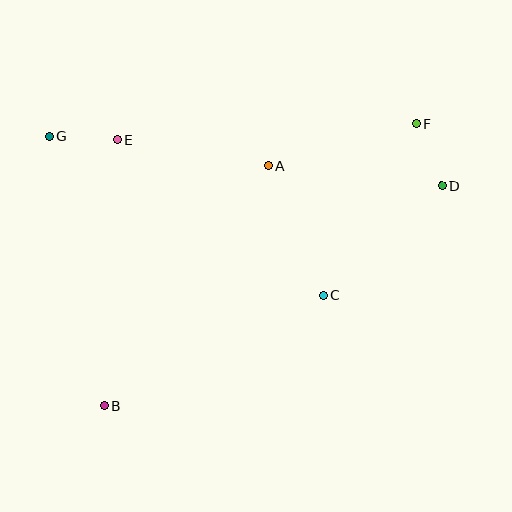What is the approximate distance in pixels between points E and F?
The distance between E and F is approximately 299 pixels.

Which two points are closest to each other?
Points D and F are closest to each other.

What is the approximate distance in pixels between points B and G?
The distance between B and G is approximately 275 pixels.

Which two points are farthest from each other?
Points B and F are farthest from each other.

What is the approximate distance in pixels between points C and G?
The distance between C and G is approximately 317 pixels.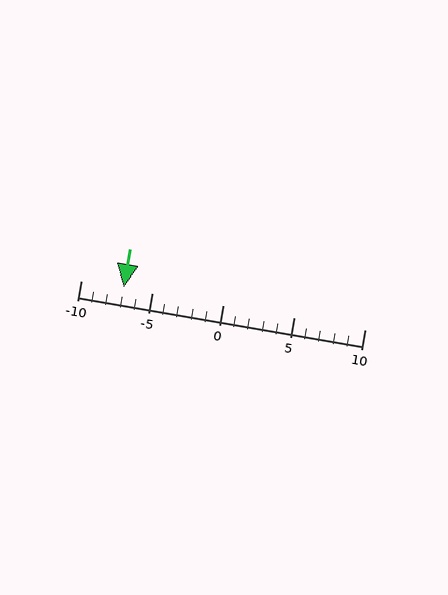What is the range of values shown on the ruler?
The ruler shows values from -10 to 10.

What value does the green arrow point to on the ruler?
The green arrow points to approximately -7.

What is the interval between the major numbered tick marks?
The major tick marks are spaced 5 units apart.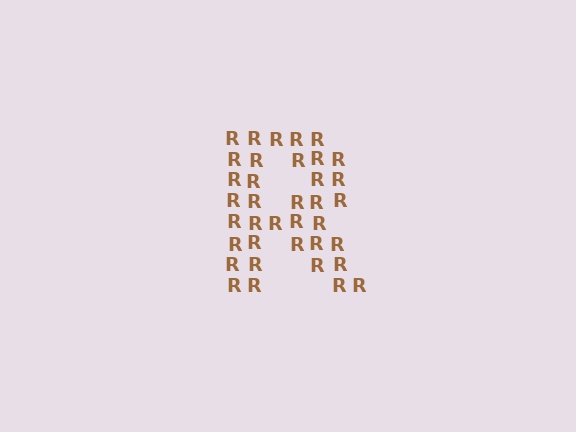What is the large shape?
The large shape is the letter R.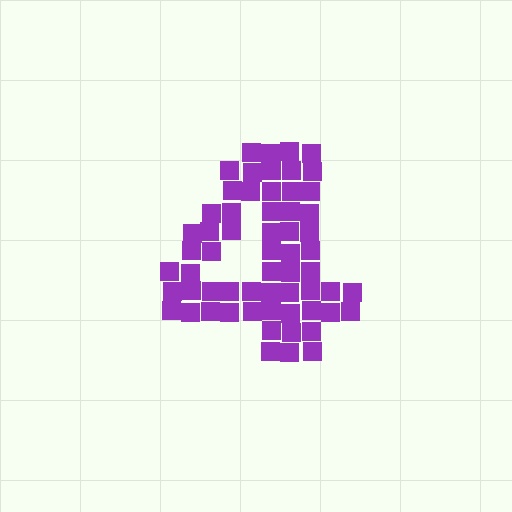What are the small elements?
The small elements are squares.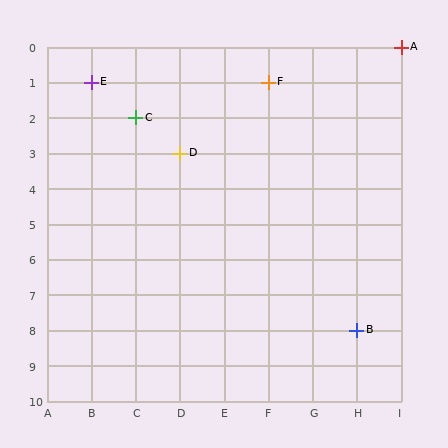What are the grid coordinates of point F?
Point F is at grid coordinates (F, 1).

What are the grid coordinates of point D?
Point D is at grid coordinates (D, 3).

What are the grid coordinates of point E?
Point E is at grid coordinates (B, 1).